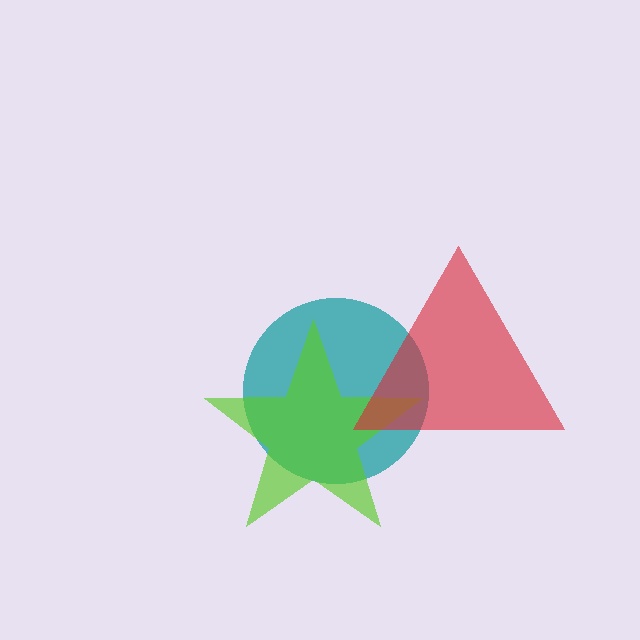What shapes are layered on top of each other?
The layered shapes are: a teal circle, a lime star, a red triangle.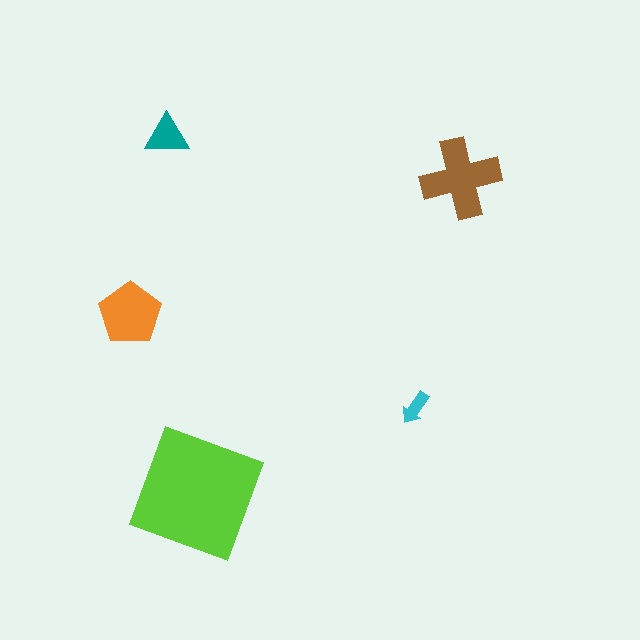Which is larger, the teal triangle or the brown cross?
The brown cross.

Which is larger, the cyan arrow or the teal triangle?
The teal triangle.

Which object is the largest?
The lime square.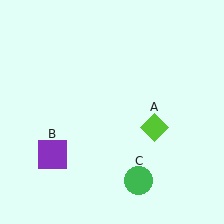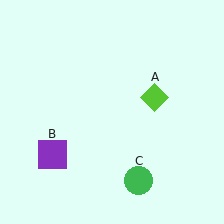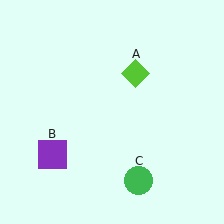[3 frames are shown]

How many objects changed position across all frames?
1 object changed position: lime diamond (object A).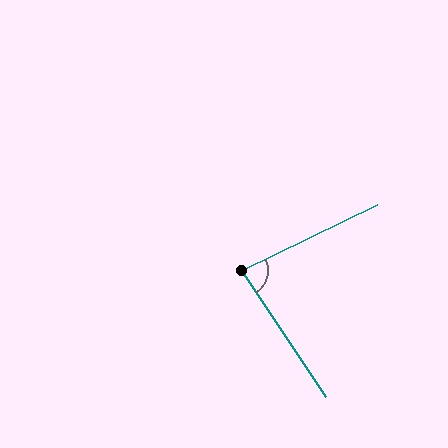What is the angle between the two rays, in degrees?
Approximately 82 degrees.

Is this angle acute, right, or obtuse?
It is acute.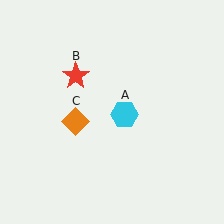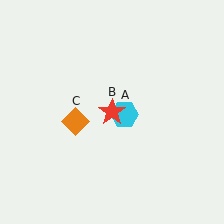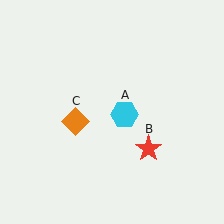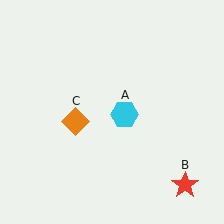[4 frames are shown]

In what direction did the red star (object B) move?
The red star (object B) moved down and to the right.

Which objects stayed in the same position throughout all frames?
Cyan hexagon (object A) and orange diamond (object C) remained stationary.